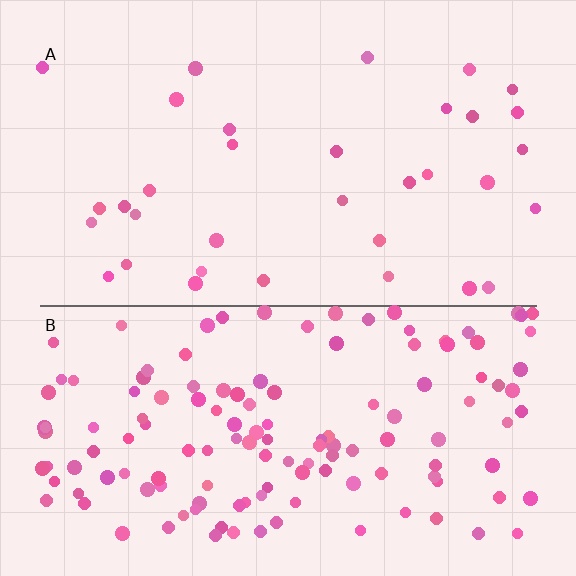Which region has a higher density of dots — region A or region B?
B (the bottom).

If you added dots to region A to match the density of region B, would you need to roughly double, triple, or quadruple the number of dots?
Approximately quadruple.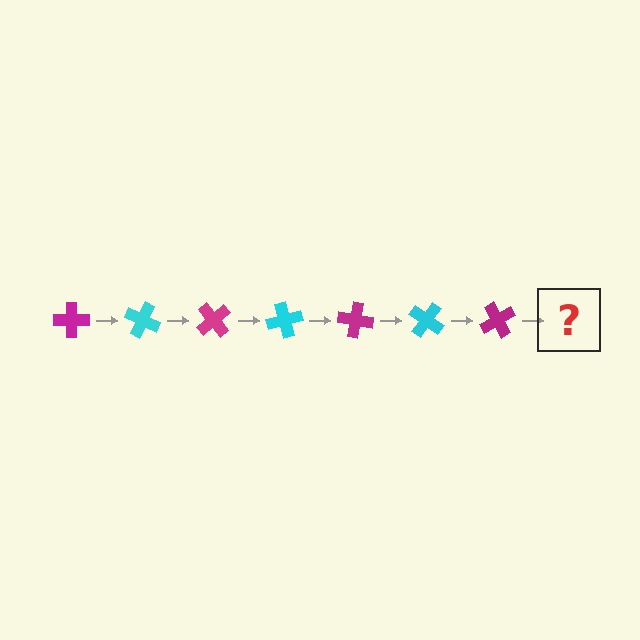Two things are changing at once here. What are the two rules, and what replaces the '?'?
The two rules are that it rotates 25 degrees each step and the color cycles through magenta and cyan. The '?' should be a cyan cross, rotated 175 degrees from the start.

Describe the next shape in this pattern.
It should be a cyan cross, rotated 175 degrees from the start.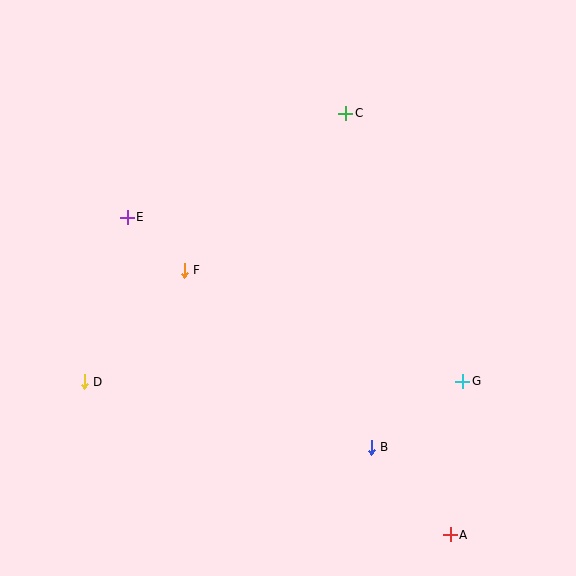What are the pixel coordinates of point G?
Point G is at (463, 381).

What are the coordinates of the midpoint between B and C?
The midpoint between B and C is at (358, 280).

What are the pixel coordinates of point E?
Point E is at (127, 217).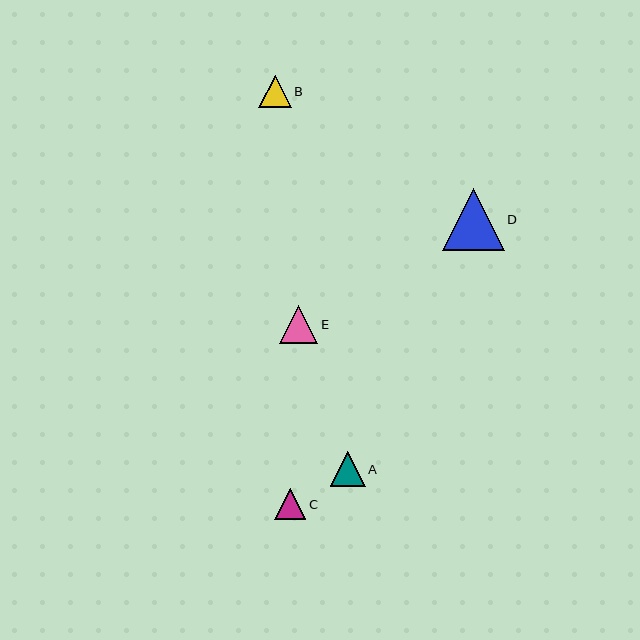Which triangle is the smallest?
Triangle C is the smallest with a size of approximately 31 pixels.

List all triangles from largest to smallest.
From largest to smallest: D, E, A, B, C.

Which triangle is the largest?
Triangle D is the largest with a size of approximately 62 pixels.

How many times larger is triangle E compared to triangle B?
Triangle E is approximately 1.2 times the size of triangle B.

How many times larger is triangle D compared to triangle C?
Triangle D is approximately 2.0 times the size of triangle C.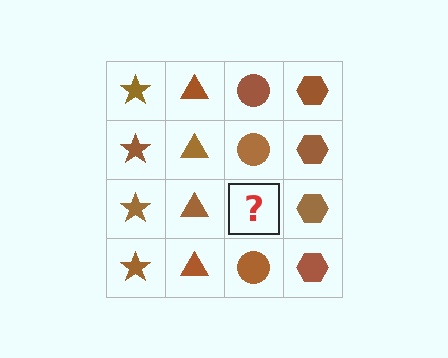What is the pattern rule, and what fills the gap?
The rule is that each column has a consistent shape. The gap should be filled with a brown circle.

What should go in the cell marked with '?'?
The missing cell should contain a brown circle.